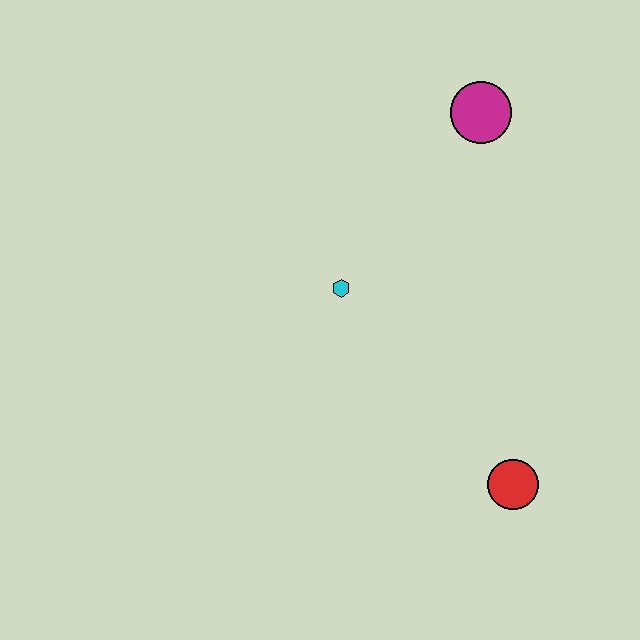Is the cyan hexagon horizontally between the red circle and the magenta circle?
No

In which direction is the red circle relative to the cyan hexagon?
The red circle is below the cyan hexagon.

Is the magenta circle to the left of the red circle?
Yes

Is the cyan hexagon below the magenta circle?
Yes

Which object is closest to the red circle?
The cyan hexagon is closest to the red circle.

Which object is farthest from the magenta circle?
The red circle is farthest from the magenta circle.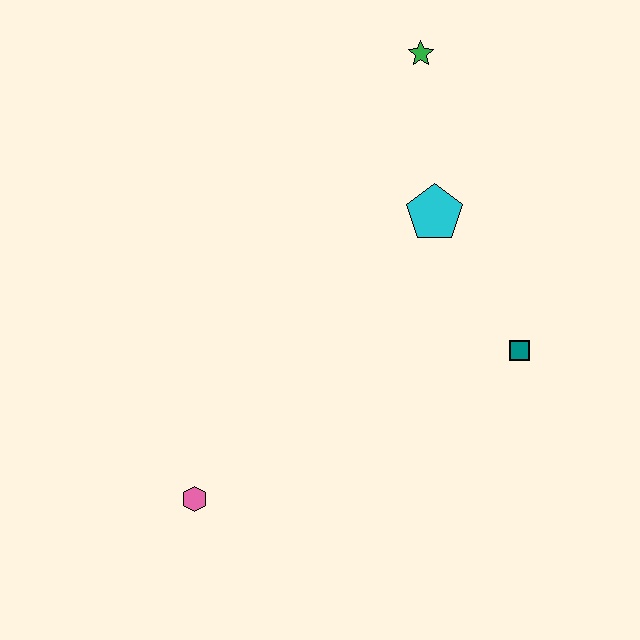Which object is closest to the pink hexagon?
The teal square is closest to the pink hexagon.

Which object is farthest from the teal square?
The pink hexagon is farthest from the teal square.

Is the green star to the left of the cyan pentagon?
Yes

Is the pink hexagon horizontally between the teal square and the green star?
No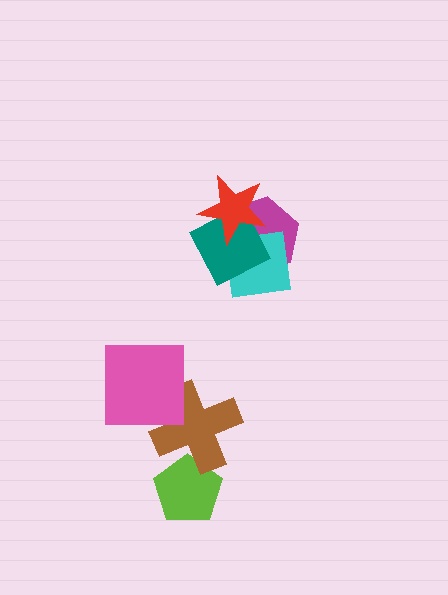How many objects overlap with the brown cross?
2 objects overlap with the brown cross.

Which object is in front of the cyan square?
The teal square is in front of the cyan square.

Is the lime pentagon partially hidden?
Yes, it is partially covered by another shape.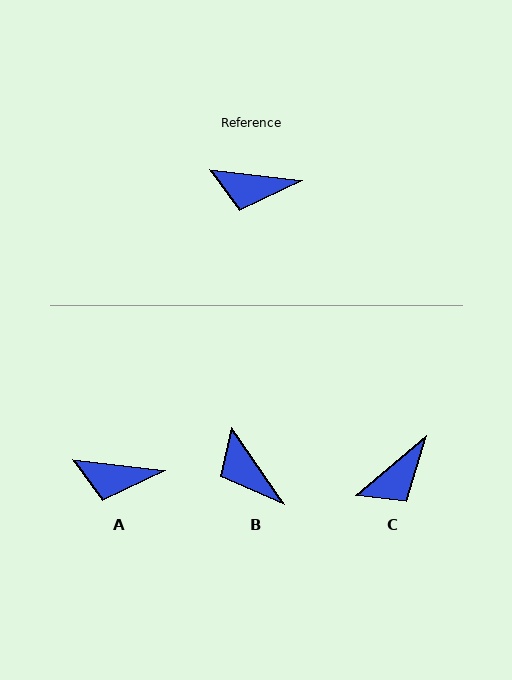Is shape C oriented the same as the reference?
No, it is off by about 47 degrees.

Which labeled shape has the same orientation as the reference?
A.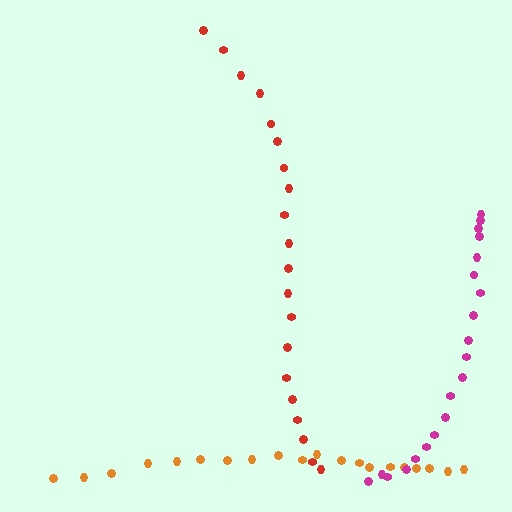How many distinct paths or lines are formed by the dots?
There are 3 distinct paths.